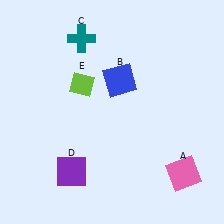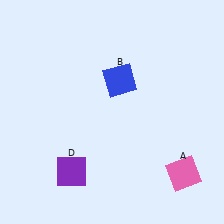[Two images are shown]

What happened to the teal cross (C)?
The teal cross (C) was removed in Image 2. It was in the top-left area of Image 1.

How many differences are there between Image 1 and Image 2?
There are 2 differences between the two images.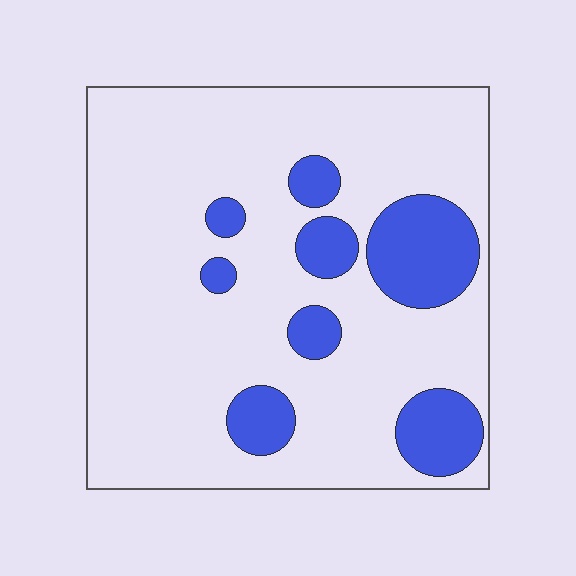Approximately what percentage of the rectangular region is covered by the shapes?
Approximately 20%.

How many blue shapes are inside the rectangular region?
8.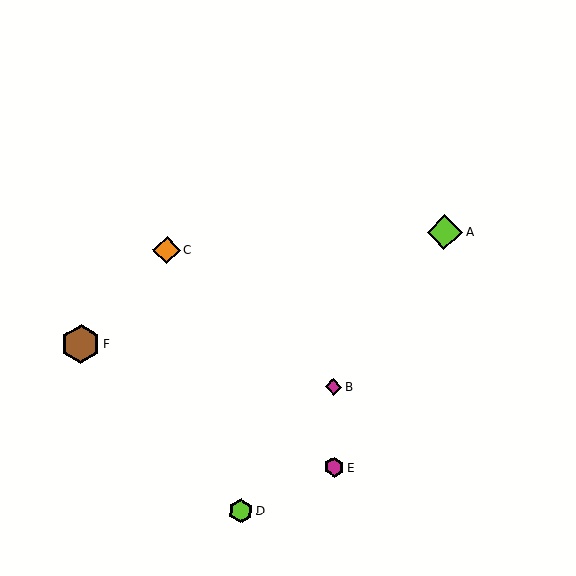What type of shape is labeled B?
Shape B is a magenta diamond.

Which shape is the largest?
The brown hexagon (labeled F) is the largest.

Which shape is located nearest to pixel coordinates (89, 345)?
The brown hexagon (labeled F) at (81, 344) is nearest to that location.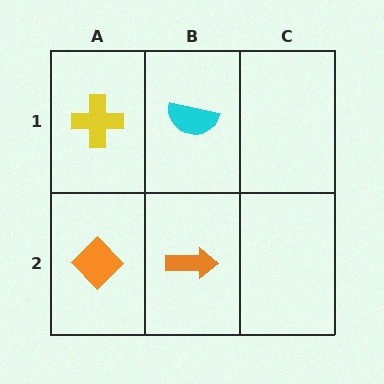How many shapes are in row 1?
2 shapes.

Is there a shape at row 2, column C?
No, that cell is empty.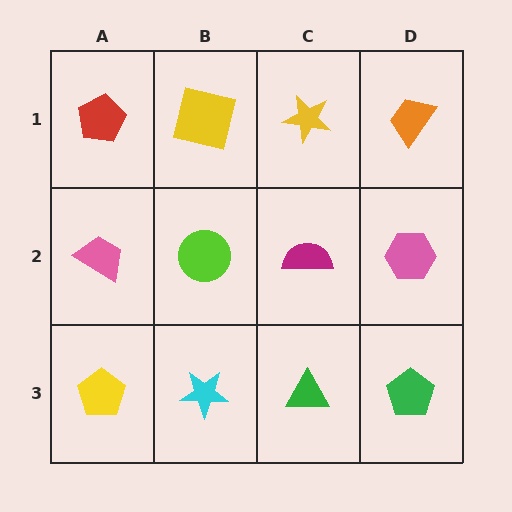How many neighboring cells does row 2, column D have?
3.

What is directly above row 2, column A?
A red pentagon.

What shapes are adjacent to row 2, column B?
A yellow square (row 1, column B), a cyan star (row 3, column B), a pink trapezoid (row 2, column A), a magenta semicircle (row 2, column C).